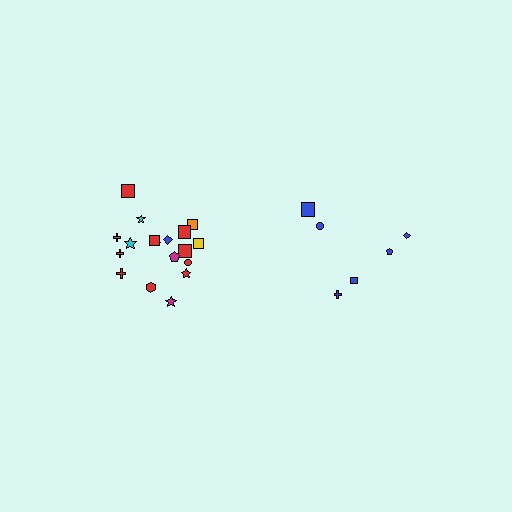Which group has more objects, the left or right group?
The left group.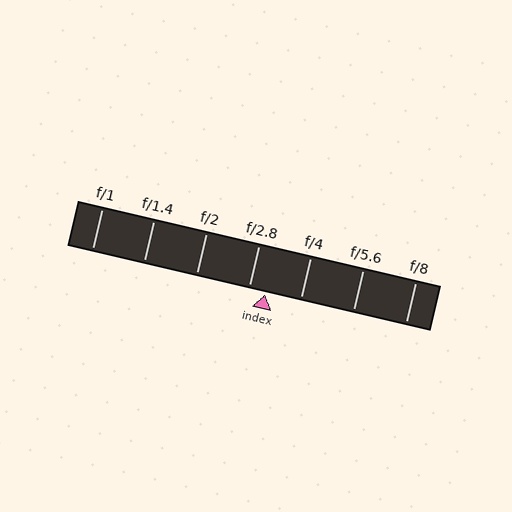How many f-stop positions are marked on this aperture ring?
There are 7 f-stop positions marked.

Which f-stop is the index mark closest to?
The index mark is closest to f/2.8.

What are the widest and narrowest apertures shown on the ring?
The widest aperture shown is f/1 and the narrowest is f/8.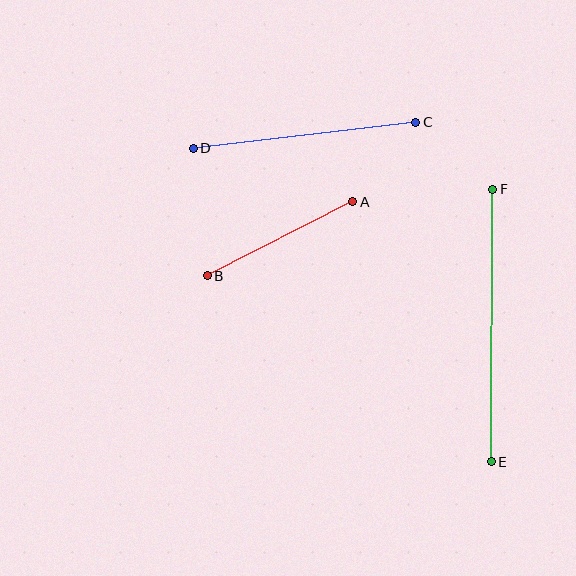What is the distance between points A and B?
The distance is approximately 163 pixels.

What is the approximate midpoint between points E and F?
The midpoint is at approximately (492, 325) pixels.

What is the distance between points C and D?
The distance is approximately 224 pixels.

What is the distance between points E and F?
The distance is approximately 273 pixels.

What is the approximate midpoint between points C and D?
The midpoint is at approximately (304, 135) pixels.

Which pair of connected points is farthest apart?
Points E and F are farthest apart.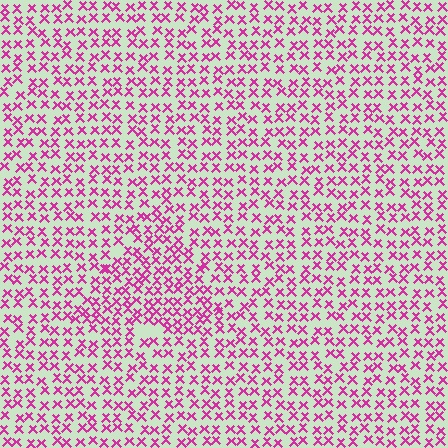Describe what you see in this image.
The image contains small magenta elements arranged at two different densities. A triangle-shaped region is visible where the elements are more densely packed than the surrounding area.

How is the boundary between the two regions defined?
The boundary is defined by a change in element density (approximately 1.5x ratio). All elements are the same color, size, and shape.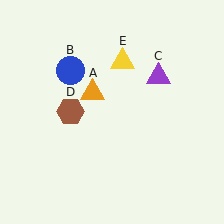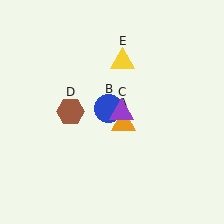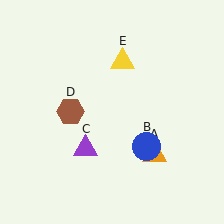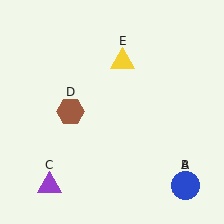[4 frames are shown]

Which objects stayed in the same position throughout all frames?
Brown hexagon (object D) and yellow triangle (object E) remained stationary.